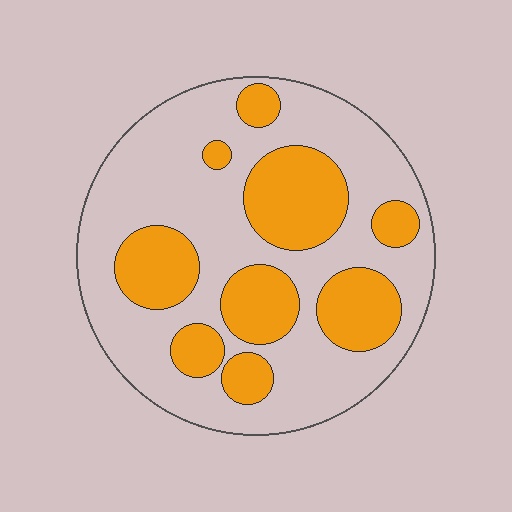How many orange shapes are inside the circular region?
9.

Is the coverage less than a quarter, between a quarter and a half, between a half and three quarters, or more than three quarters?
Between a quarter and a half.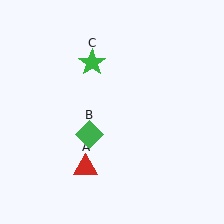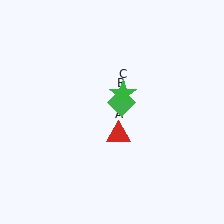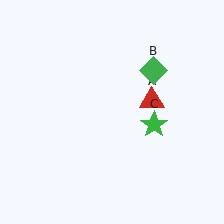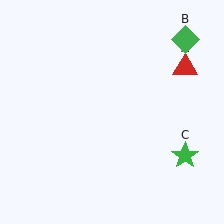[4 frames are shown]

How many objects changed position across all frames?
3 objects changed position: red triangle (object A), green diamond (object B), green star (object C).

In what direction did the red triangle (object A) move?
The red triangle (object A) moved up and to the right.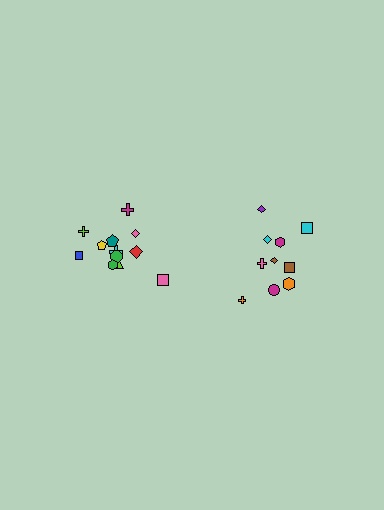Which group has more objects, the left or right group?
The left group.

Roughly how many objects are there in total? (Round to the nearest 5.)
Roughly 20 objects in total.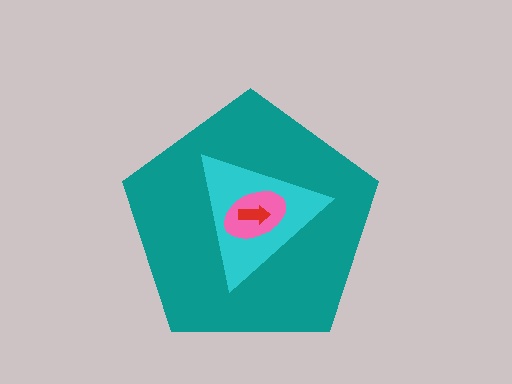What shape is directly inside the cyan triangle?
The pink ellipse.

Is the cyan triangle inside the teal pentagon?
Yes.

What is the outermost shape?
The teal pentagon.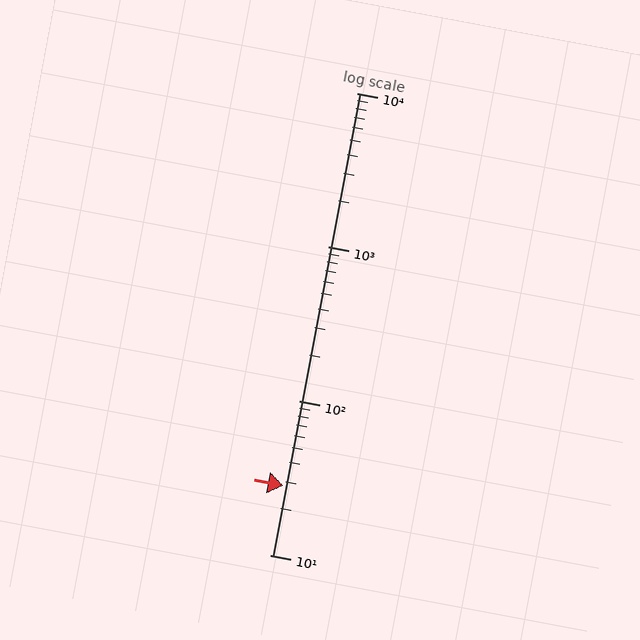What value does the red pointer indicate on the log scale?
The pointer indicates approximately 28.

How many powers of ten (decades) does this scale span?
The scale spans 3 decades, from 10 to 10000.